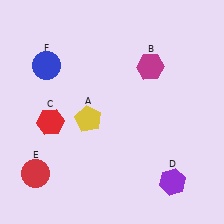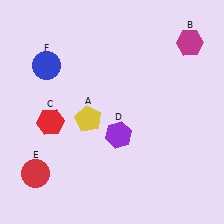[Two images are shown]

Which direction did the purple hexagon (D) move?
The purple hexagon (D) moved left.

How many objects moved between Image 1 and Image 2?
2 objects moved between the two images.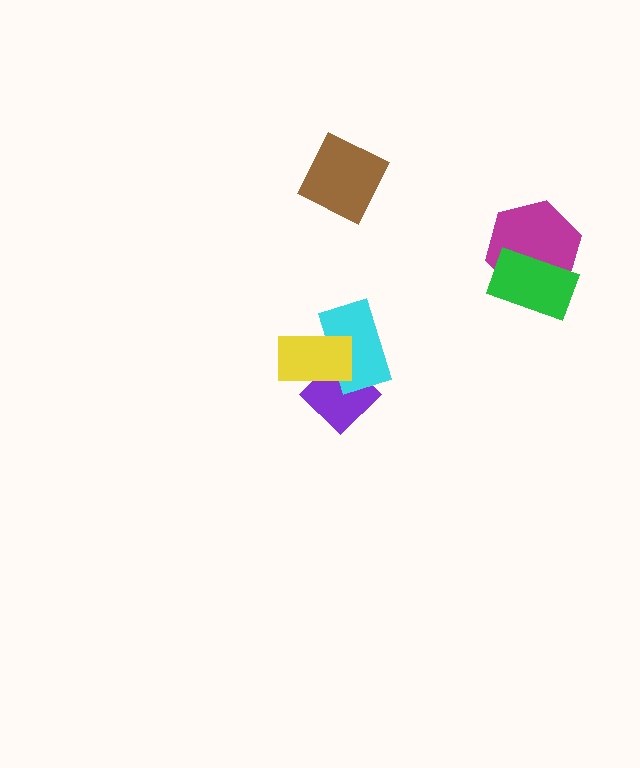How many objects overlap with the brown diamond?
0 objects overlap with the brown diamond.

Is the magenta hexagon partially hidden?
Yes, it is partially covered by another shape.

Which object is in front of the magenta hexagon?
The green rectangle is in front of the magenta hexagon.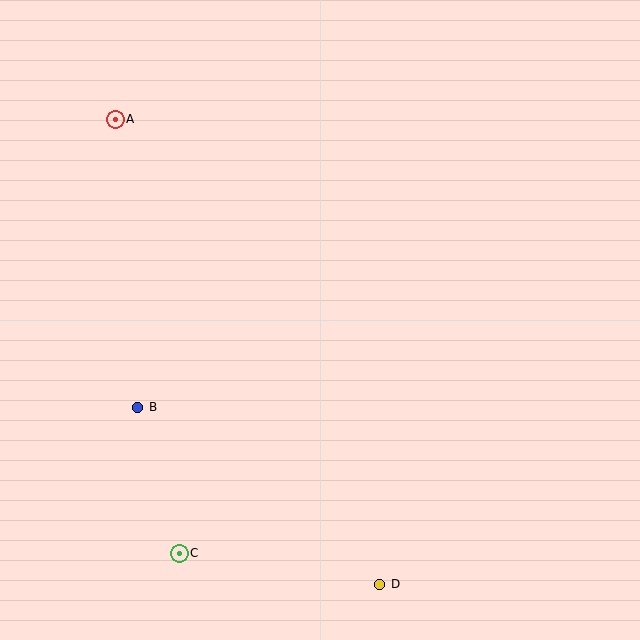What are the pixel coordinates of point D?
Point D is at (380, 584).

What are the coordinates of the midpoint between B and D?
The midpoint between B and D is at (259, 496).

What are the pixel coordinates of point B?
Point B is at (138, 407).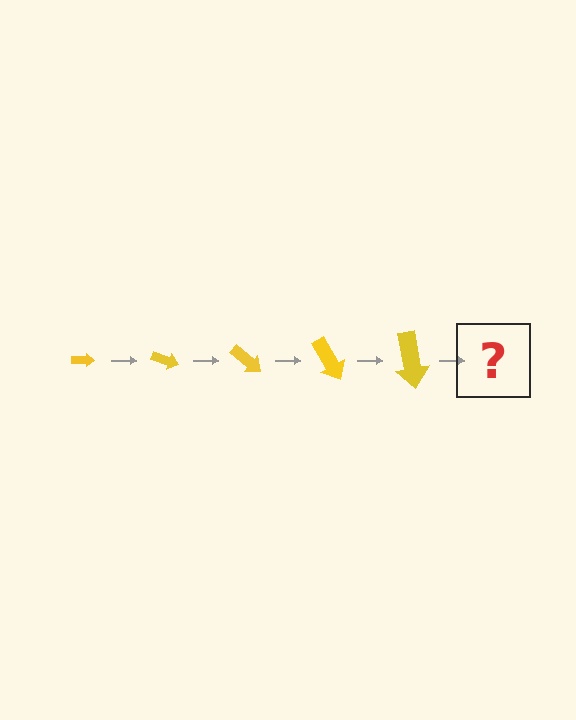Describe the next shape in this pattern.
It should be an arrow, larger than the previous one and rotated 100 degrees from the start.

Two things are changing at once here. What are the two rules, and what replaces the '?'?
The two rules are that the arrow grows larger each step and it rotates 20 degrees each step. The '?' should be an arrow, larger than the previous one and rotated 100 degrees from the start.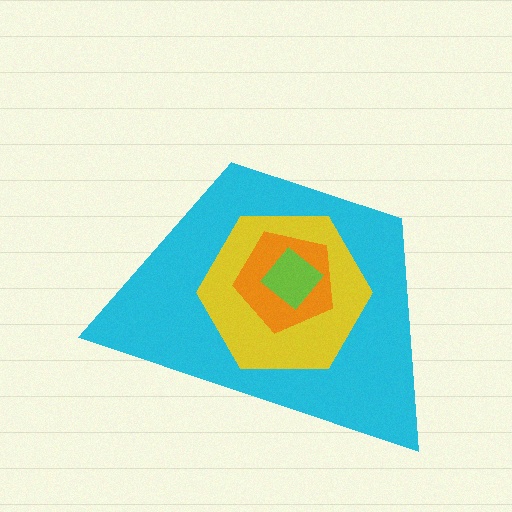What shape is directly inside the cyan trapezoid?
The yellow hexagon.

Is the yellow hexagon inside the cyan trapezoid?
Yes.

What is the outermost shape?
The cyan trapezoid.